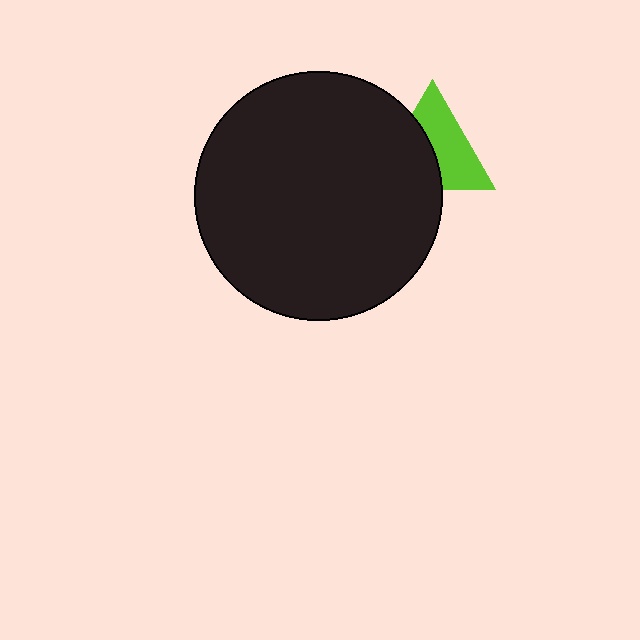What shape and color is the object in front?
The object in front is a black circle.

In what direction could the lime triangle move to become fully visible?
The lime triangle could move right. That would shift it out from behind the black circle entirely.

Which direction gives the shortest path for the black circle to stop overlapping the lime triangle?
Moving left gives the shortest separation.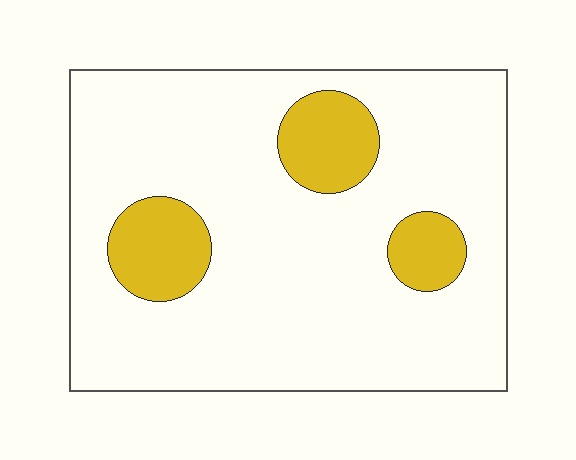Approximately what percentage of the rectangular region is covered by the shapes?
Approximately 15%.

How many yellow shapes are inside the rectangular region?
3.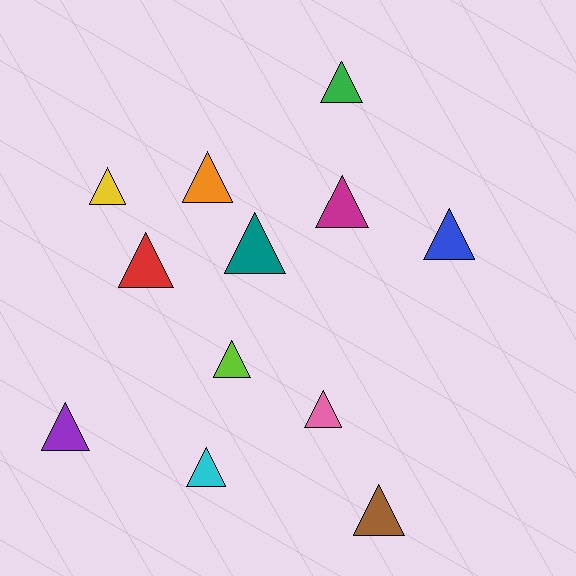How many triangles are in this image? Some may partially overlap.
There are 12 triangles.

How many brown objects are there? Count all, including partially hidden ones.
There is 1 brown object.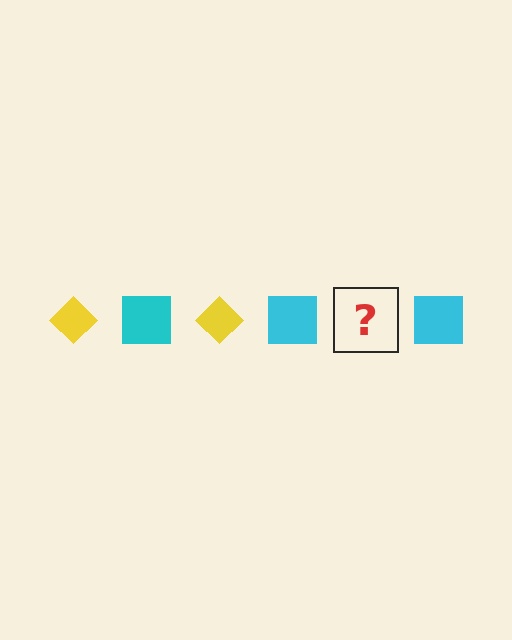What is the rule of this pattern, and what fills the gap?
The rule is that the pattern alternates between yellow diamond and cyan square. The gap should be filled with a yellow diamond.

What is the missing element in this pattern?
The missing element is a yellow diamond.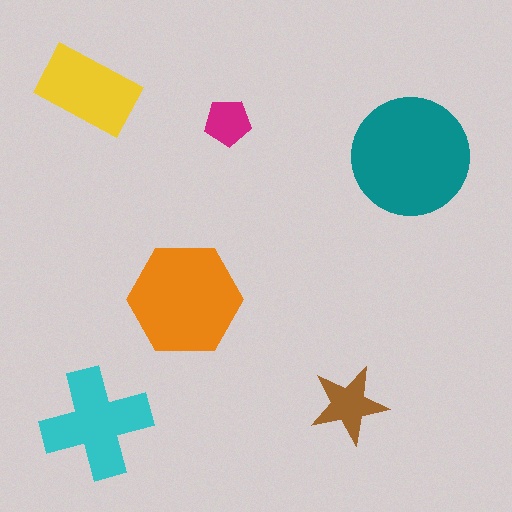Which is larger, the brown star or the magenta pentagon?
The brown star.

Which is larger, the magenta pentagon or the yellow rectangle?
The yellow rectangle.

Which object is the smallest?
The magenta pentagon.